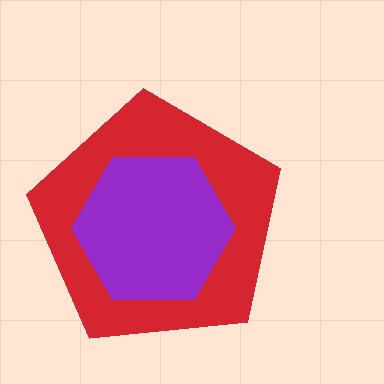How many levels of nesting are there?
2.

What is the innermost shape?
The purple hexagon.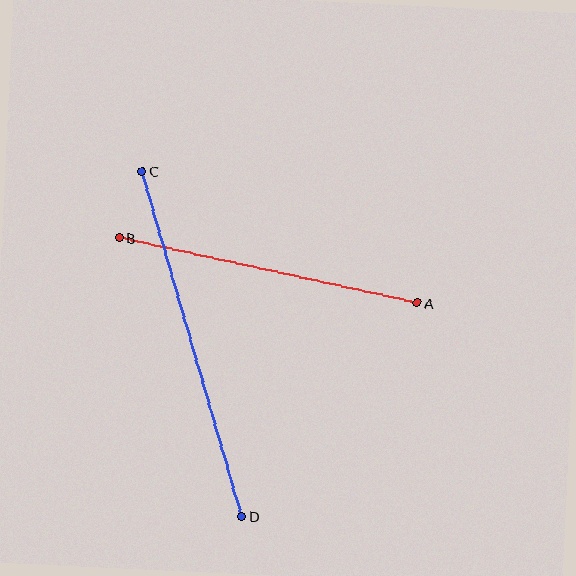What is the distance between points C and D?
The distance is approximately 359 pixels.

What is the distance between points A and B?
The distance is approximately 305 pixels.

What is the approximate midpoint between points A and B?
The midpoint is at approximately (268, 270) pixels.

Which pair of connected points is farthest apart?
Points C and D are farthest apart.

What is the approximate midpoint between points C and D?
The midpoint is at approximately (192, 344) pixels.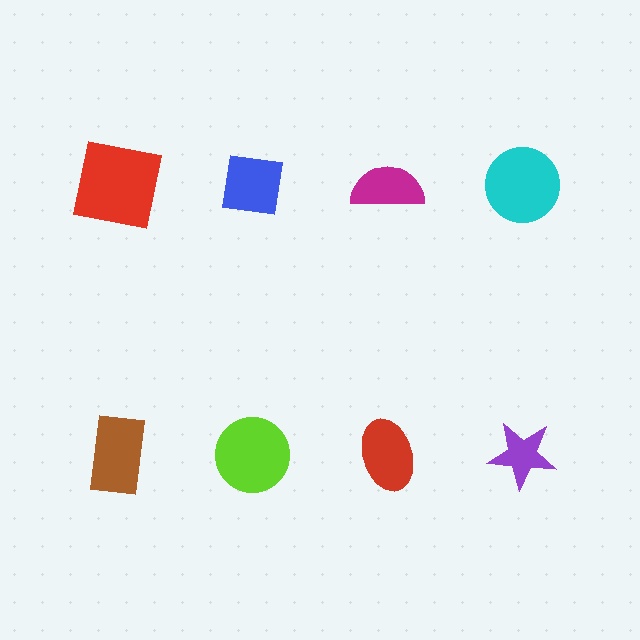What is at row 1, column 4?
A cyan circle.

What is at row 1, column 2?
A blue square.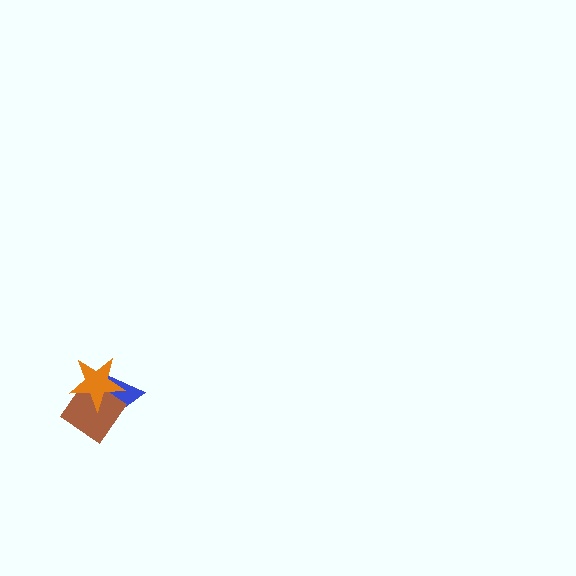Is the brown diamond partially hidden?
Yes, it is partially covered by another shape.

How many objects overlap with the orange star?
2 objects overlap with the orange star.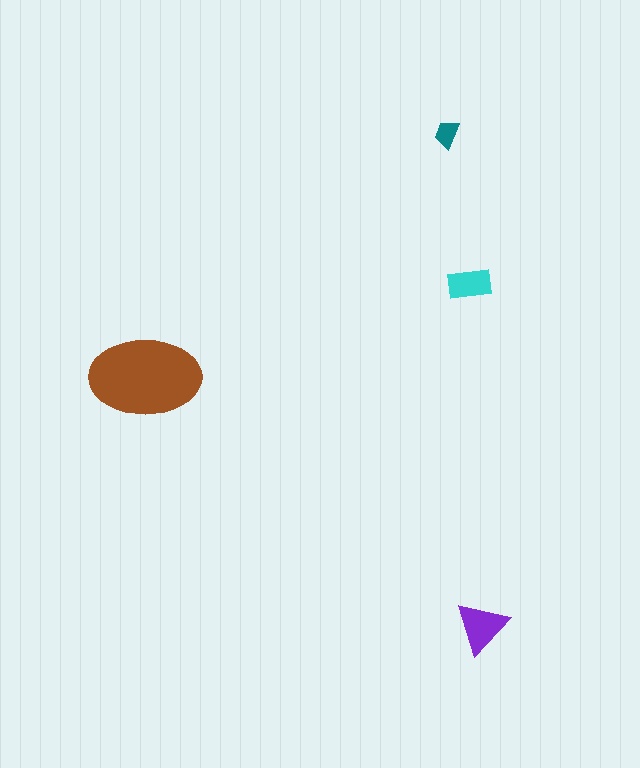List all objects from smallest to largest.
The teal trapezoid, the cyan rectangle, the purple triangle, the brown ellipse.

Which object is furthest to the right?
The purple triangle is rightmost.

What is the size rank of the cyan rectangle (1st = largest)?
3rd.